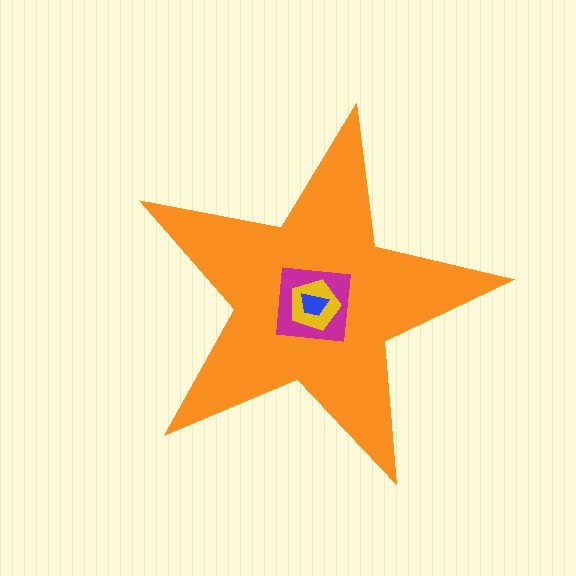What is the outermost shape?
The orange star.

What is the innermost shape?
The blue trapezoid.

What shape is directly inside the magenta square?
The yellow pentagon.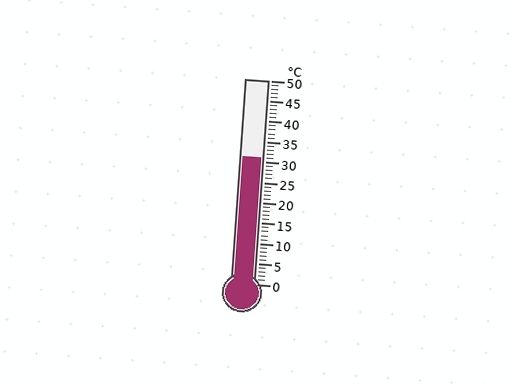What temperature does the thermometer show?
The thermometer shows approximately 31°C.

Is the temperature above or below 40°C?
The temperature is below 40°C.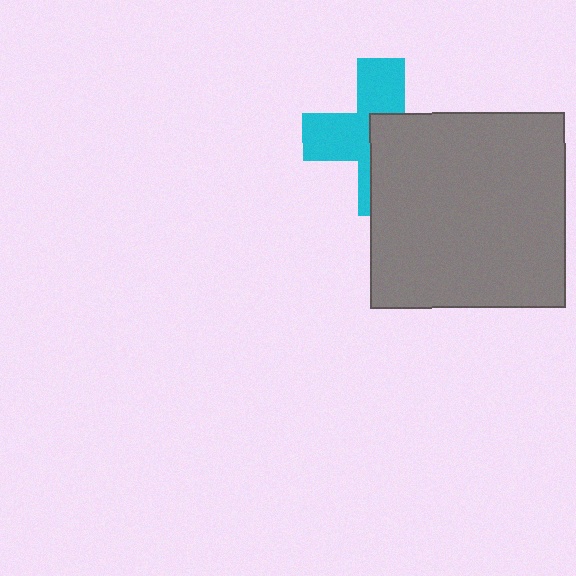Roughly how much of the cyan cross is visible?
About half of it is visible (roughly 51%).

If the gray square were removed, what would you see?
You would see the complete cyan cross.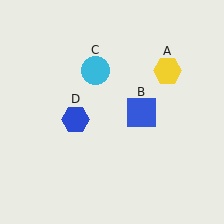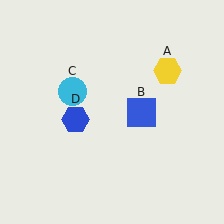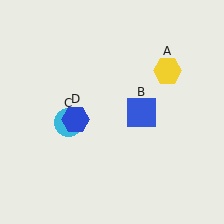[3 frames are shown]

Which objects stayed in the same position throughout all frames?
Yellow hexagon (object A) and blue square (object B) and blue hexagon (object D) remained stationary.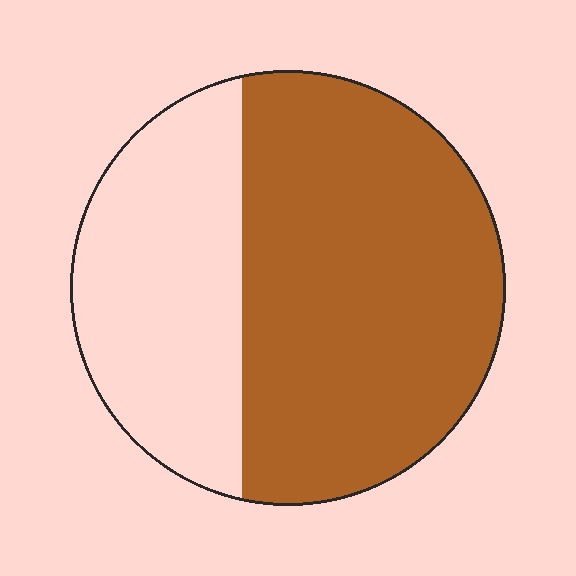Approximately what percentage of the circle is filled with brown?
Approximately 65%.